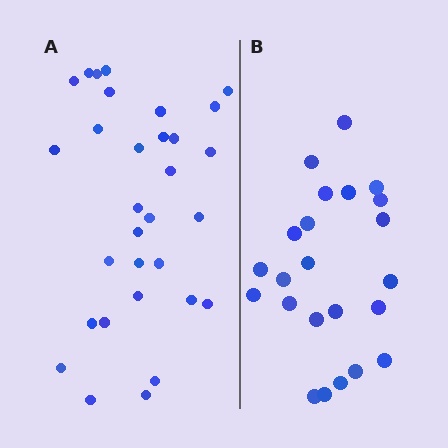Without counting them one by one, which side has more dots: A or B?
Region A (the left region) has more dots.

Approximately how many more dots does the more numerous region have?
Region A has roughly 8 or so more dots than region B.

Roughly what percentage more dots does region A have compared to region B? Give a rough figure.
About 35% more.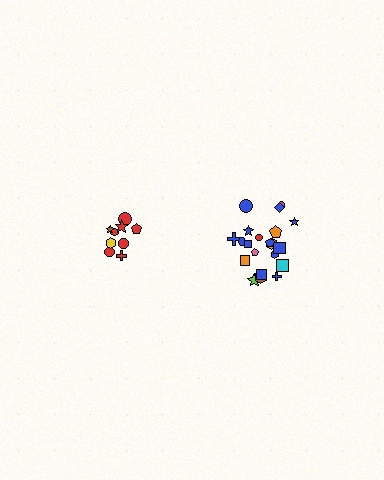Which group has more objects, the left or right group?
The right group.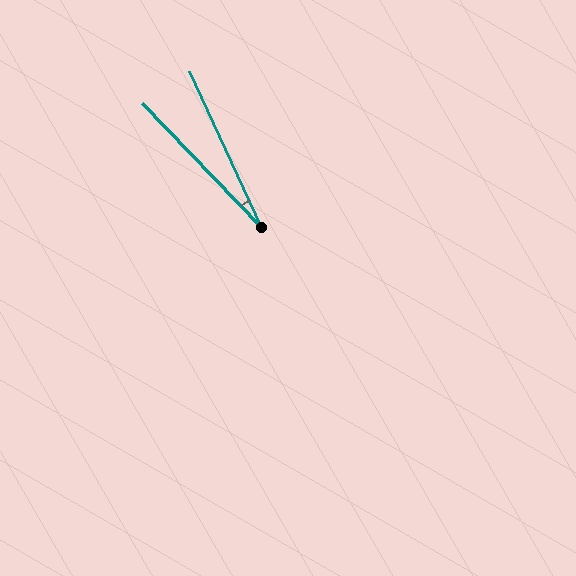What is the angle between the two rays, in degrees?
Approximately 19 degrees.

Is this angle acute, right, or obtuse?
It is acute.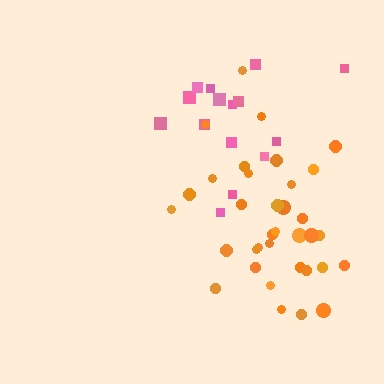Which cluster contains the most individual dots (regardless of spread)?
Orange (35).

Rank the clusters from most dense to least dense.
orange, pink.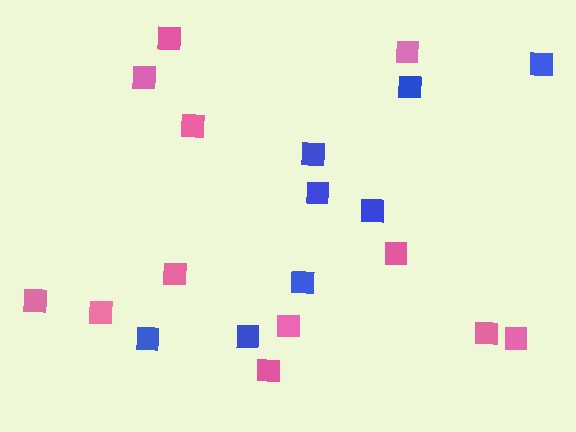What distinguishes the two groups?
There are 2 groups: one group of pink squares (12) and one group of blue squares (8).